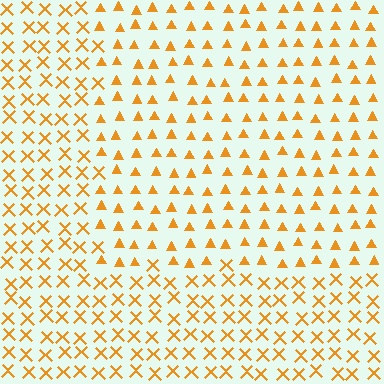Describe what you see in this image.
The image is filled with small orange elements arranged in a uniform grid. A rectangle-shaped region contains triangles, while the surrounding area contains X marks. The boundary is defined purely by the change in element shape.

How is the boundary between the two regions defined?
The boundary is defined by a change in element shape: triangles inside vs. X marks outside. All elements share the same color and spacing.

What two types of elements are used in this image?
The image uses triangles inside the rectangle region and X marks outside it.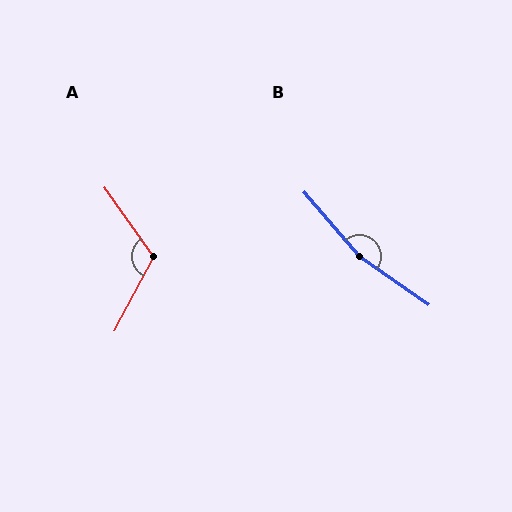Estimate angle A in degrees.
Approximately 117 degrees.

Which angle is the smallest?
A, at approximately 117 degrees.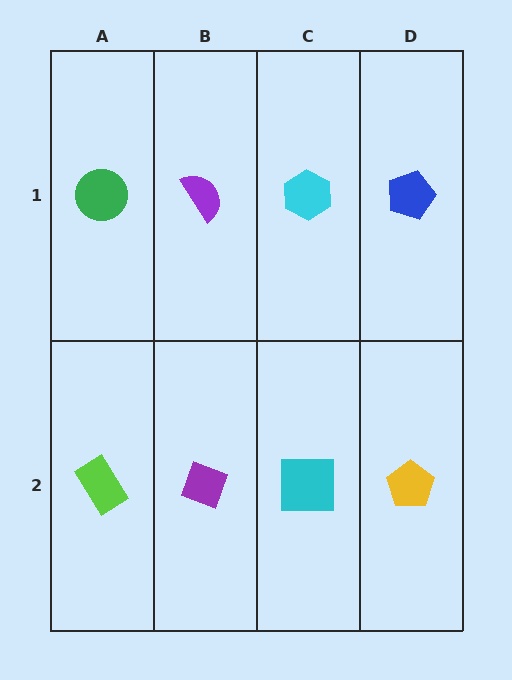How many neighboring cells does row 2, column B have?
3.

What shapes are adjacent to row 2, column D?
A blue pentagon (row 1, column D), a cyan square (row 2, column C).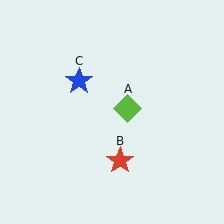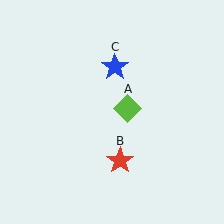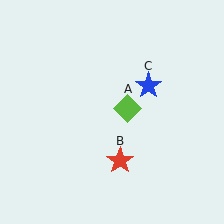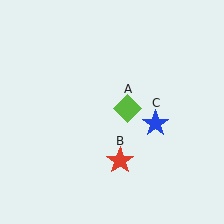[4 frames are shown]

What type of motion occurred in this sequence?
The blue star (object C) rotated clockwise around the center of the scene.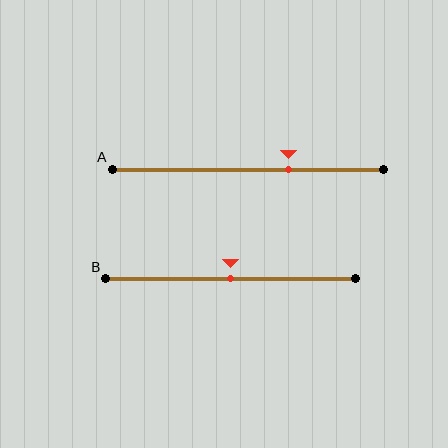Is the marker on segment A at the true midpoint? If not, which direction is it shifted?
No, the marker on segment A is shifted to the right by about 15% of the segment length.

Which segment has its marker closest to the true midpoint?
Segment B has its marker closest to the true midpoint.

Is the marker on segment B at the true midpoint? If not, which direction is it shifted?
Yes, the marker on segment B is at the true midpoint.